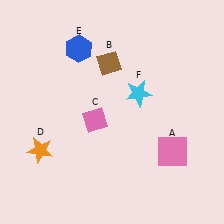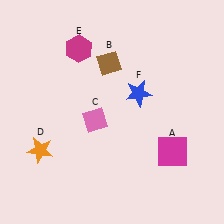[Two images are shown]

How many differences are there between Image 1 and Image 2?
There are 3 differences between the two images.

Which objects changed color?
A changed from pink to magenta. E changed from blue to magenta. F changed from cyan to blue.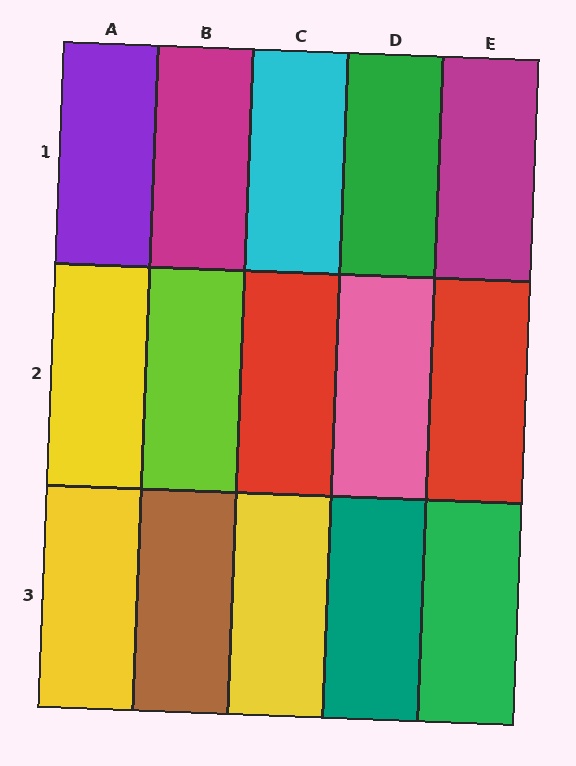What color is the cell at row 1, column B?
Magenta.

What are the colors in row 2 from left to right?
Yellow, lime, red, pink, red.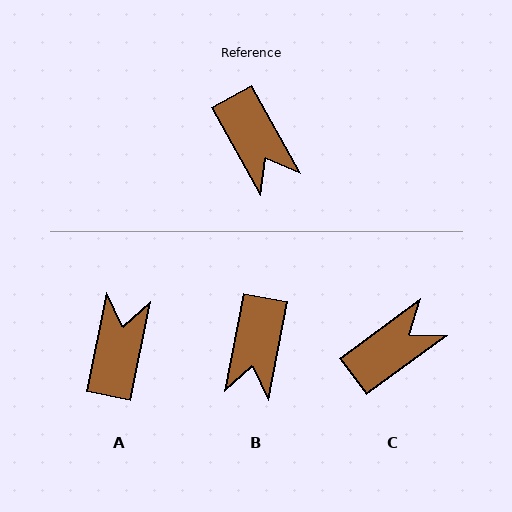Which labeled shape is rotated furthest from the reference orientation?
A, about 139 degrees away.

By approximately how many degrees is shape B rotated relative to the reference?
Approximately 40 degrees clockwise.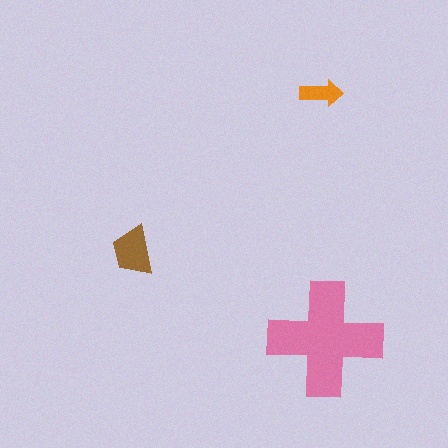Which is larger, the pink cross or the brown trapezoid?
The pink cross.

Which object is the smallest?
The orange arrow.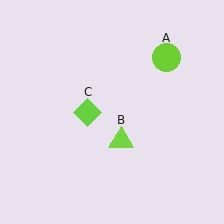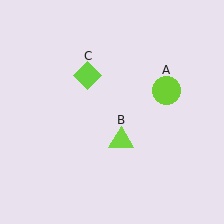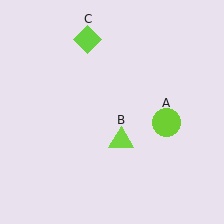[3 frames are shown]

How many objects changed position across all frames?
2 objects changed position: lime circle (object A), lime diamond (object C).